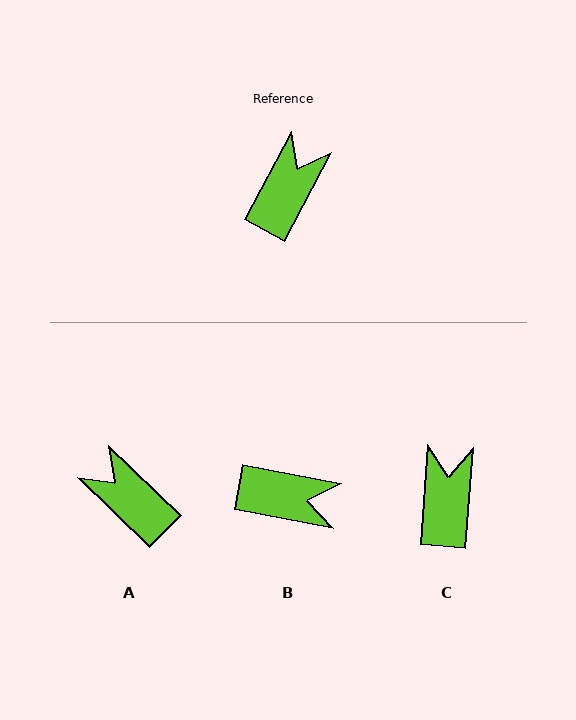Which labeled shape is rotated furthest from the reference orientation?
A, about 74 degrees away.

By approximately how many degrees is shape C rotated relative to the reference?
Approximately 24 degrees counter-clockwise.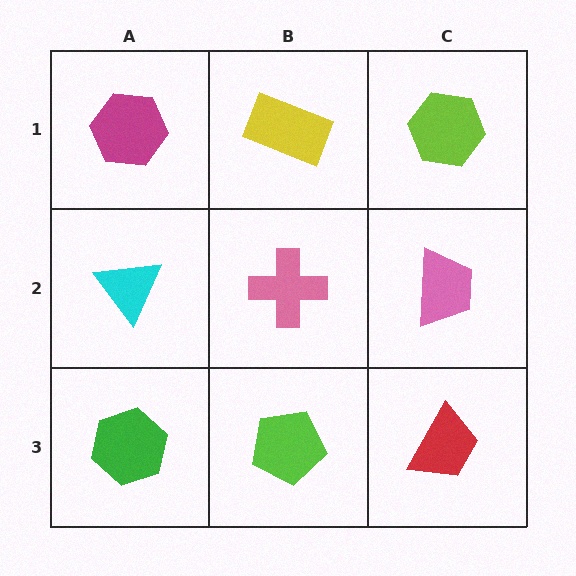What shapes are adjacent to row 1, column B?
A pink cross (row 2, column B), a magenta hexagon (row 1, column A), a lime hexagon (row 1, column C).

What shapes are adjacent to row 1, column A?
A cyan triangle (row 2, column A), a yellow rectangle (row 1, column B).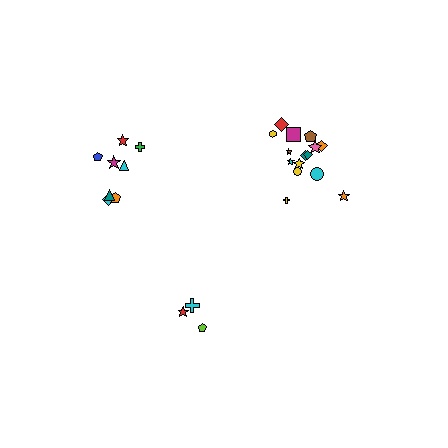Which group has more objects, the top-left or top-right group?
The top-right group.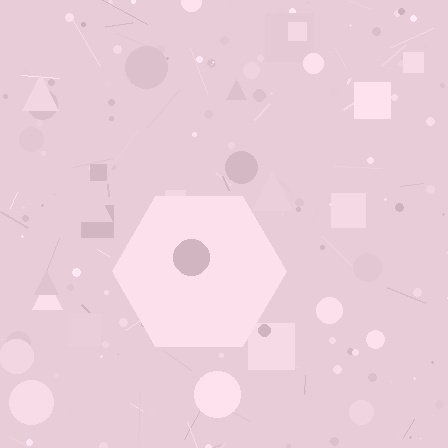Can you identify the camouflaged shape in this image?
The camouflaged shape is a hexagon.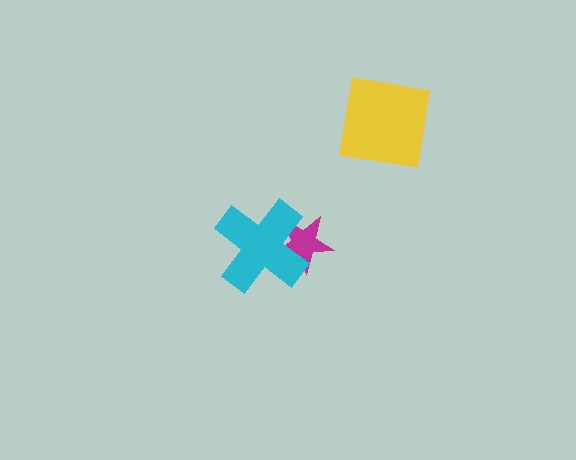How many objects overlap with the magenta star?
1 object overlaps with the magenta star.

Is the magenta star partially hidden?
Yes, it is partially covered by another shape.